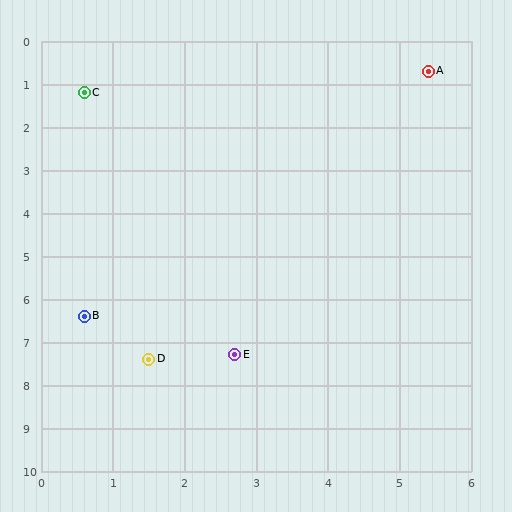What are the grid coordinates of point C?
Point C is at approximately (0.6, 1.2).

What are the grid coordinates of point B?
Point B is at approximately (0.6, 6.4).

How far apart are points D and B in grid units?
Points D and B are about 1.3 grid units apart.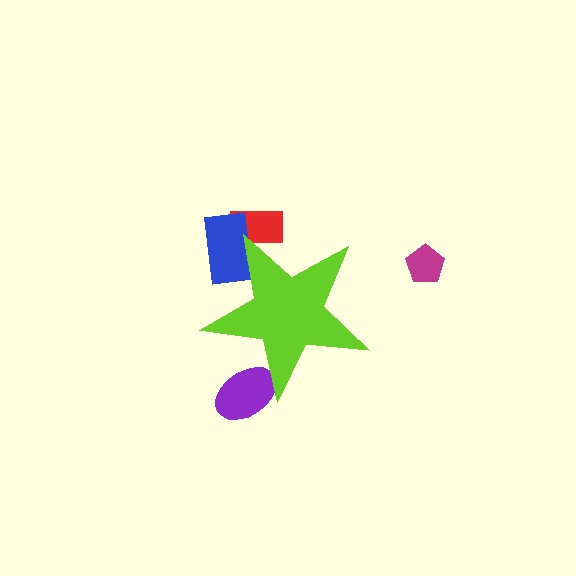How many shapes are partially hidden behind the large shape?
3 shapes are partially hidden.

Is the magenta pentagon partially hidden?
No, the magenta pentagon is fully visible.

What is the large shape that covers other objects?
A lime star.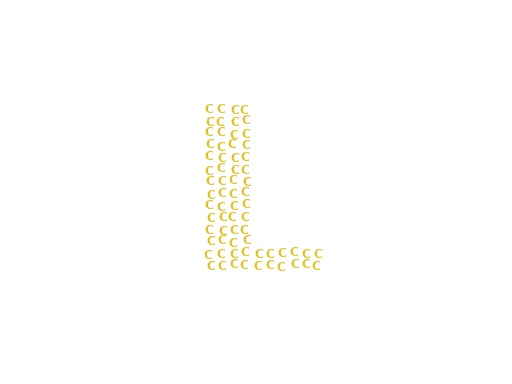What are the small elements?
The small elements are letter C's.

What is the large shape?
The large shape is the letter L.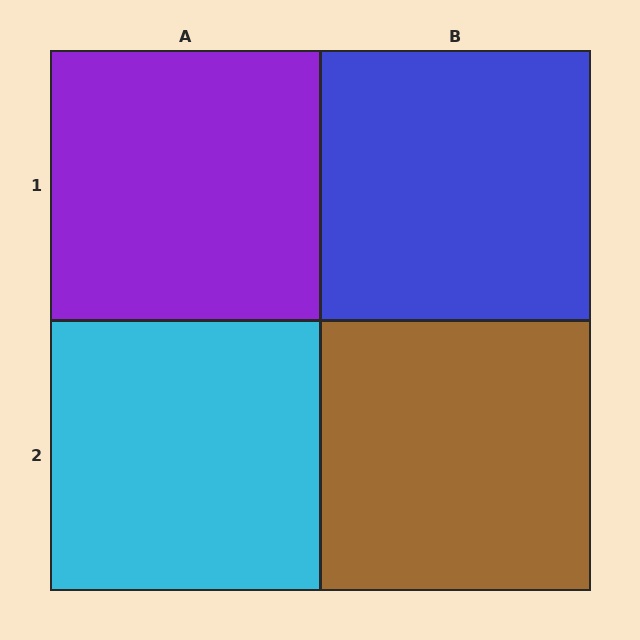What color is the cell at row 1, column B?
Blue.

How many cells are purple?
1 cell is purple.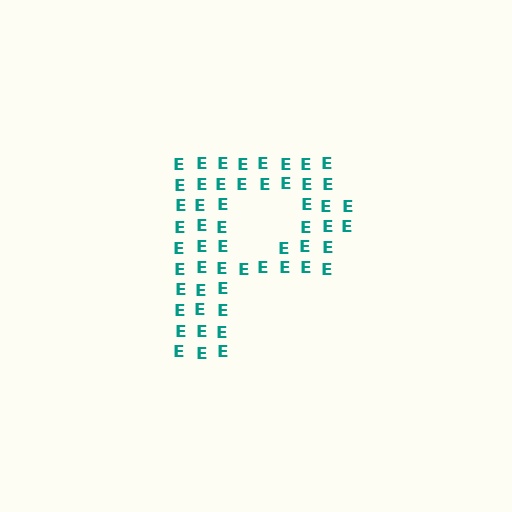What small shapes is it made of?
It is made of small letter E's.